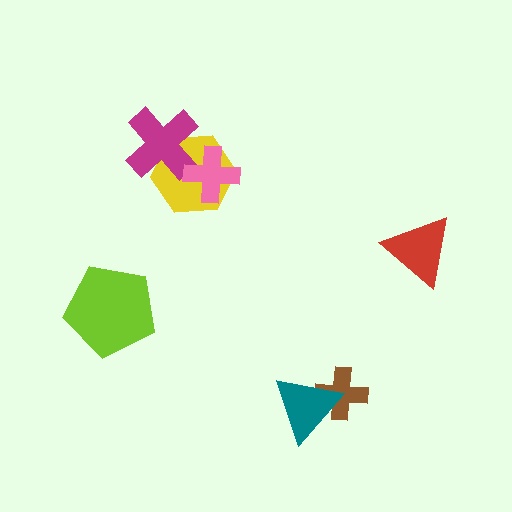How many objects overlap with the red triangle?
0 objects overlap with the red triangle.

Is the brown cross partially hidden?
Yes, it is partially covered by another shape.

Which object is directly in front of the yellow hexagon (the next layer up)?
The magenta cross is directly in front of the yellow hexagon.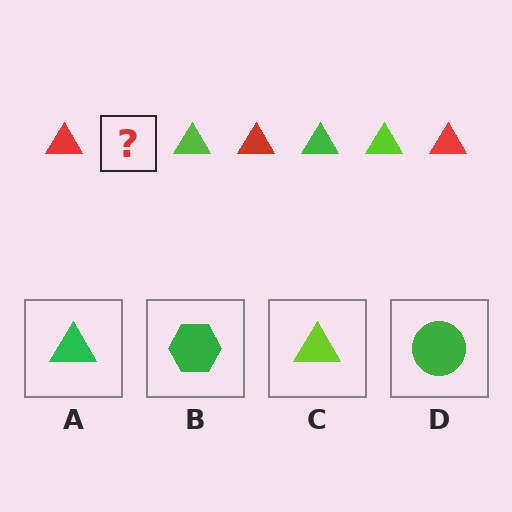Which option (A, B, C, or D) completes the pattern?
A.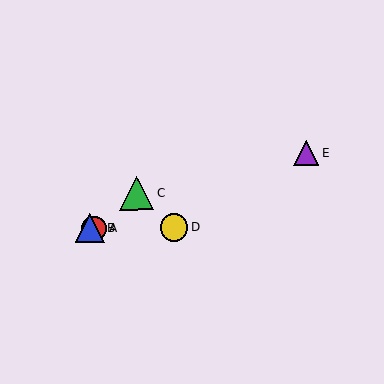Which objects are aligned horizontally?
Objects A, B, D are aligned horizontally.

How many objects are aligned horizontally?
3 objects (A, B, D) are aligned horizontally.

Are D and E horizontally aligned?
No, D is at y≈227 and E is at y≈153.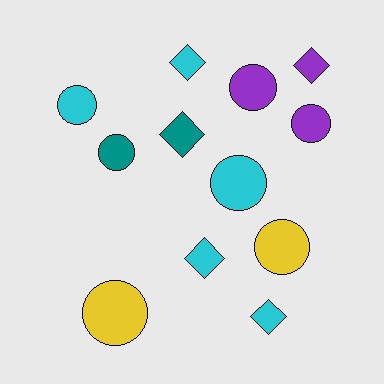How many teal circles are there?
There is 1 teal circle.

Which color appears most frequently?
Cyan, with 5 objects.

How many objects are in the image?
There are 12 objects.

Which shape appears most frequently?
Circle, with 7 objects.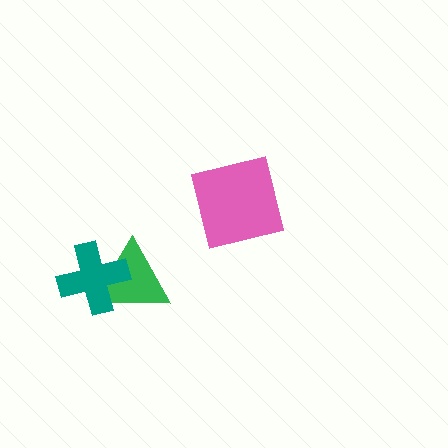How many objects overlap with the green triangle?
1 object overlaps with the green triangle.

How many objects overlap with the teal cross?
1 object overlaps with the teal cross.